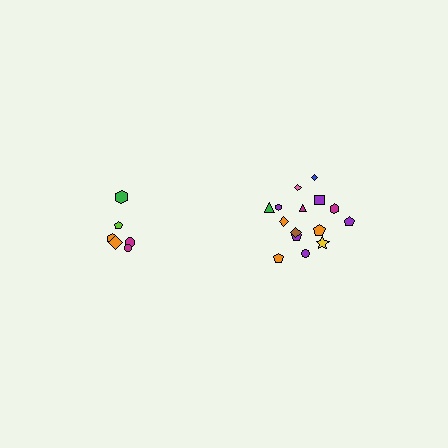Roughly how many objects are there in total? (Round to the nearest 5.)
Roughly 20 objects in total.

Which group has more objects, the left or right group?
The right group.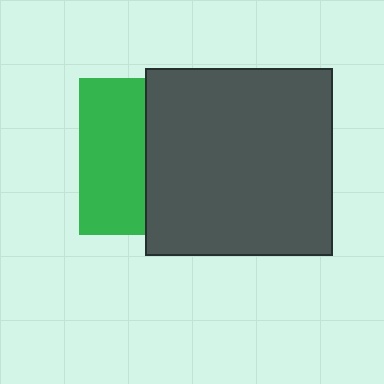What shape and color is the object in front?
The object in front is a dark gray square.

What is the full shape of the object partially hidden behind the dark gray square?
The partially hidden object is a green square.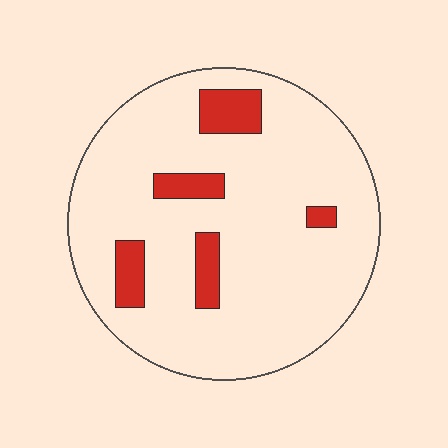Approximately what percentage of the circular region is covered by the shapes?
Approximately 10%.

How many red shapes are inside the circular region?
5.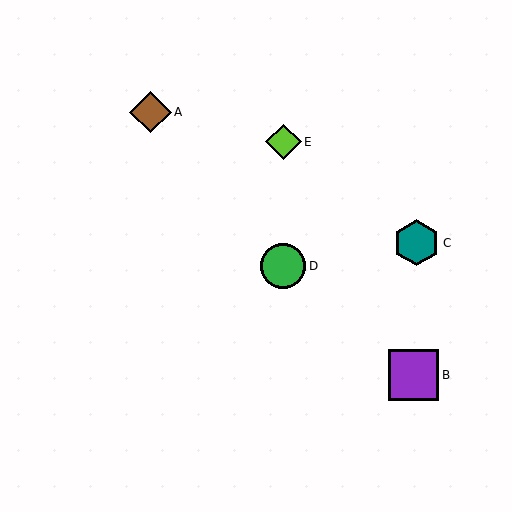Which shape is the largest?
The purple square (labeled B) is the largest.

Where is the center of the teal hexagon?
The center of the teal hexagon is at (417, 243).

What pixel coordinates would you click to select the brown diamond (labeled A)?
Click at (150, 112) to select the brown diamond A.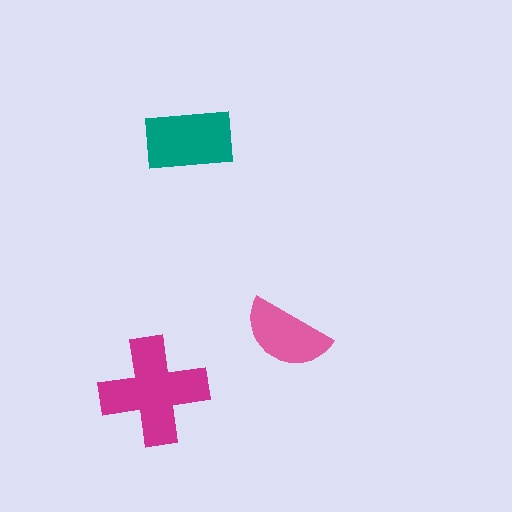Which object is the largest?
The magenta cross.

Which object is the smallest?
The pink semicircle.